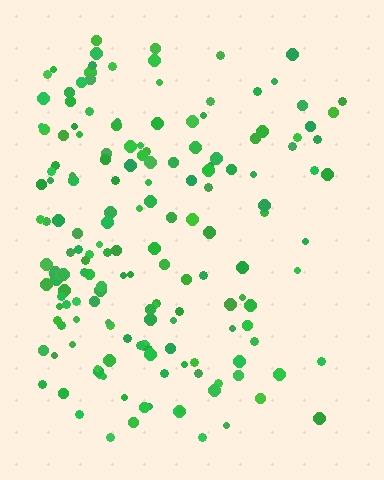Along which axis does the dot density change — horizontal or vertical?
Horizontal.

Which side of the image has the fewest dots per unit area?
The right.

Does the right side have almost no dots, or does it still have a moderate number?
Still a moderate number, just noticeably fewer than the left.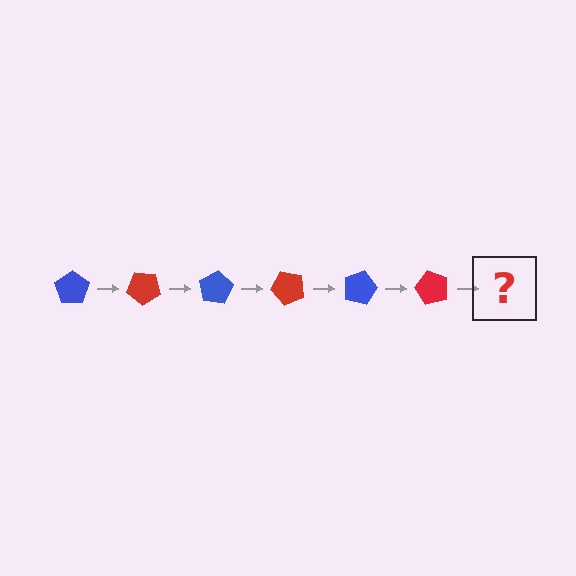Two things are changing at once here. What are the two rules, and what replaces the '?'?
The two rules are that it rotates 40 degrees each step and the color cycles through blue and red. The '?' should be a blue pentagon, rotated 240 degrees from the start.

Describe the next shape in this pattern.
It should be a blue pentagon, rotated 240 degrees from the start.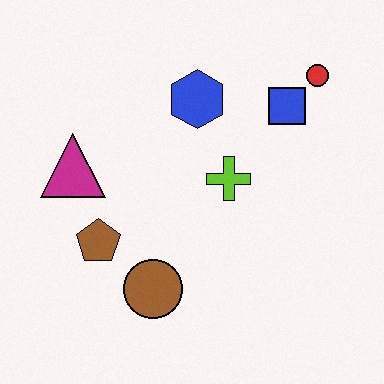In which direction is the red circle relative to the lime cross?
The red circle is above the lime cross.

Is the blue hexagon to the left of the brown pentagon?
No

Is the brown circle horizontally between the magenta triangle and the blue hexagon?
Yes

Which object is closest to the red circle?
The blue square is closest to the red circle.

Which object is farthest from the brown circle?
The red circle is farthest from the brown circle.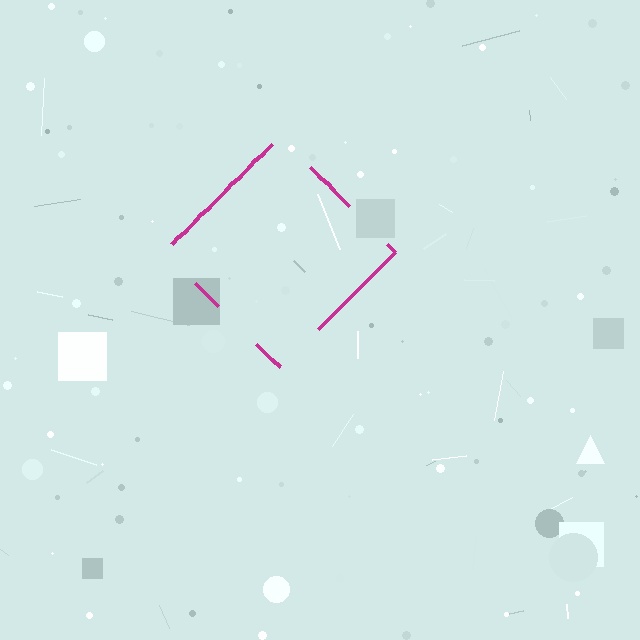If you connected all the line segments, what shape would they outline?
They would outline a diamond.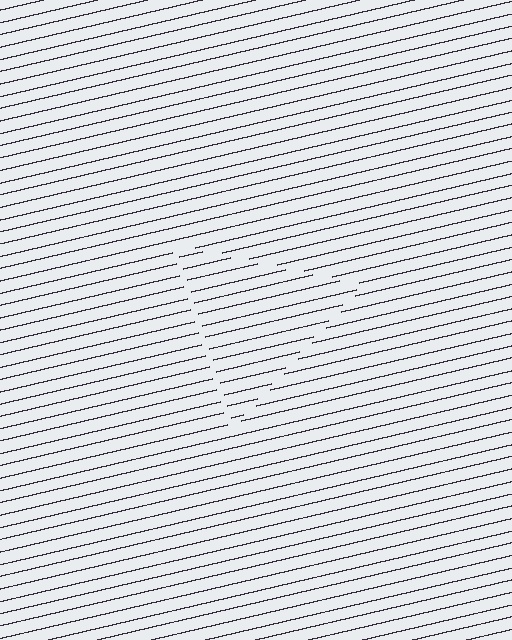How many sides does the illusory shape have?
3 sides — the line-ends trace a triangle.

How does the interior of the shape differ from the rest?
The interior of the shape contains the same grating, shifted by half a period — the contour is defined by the phase discontinuity where line-ends from the inner and outer gratings abut.